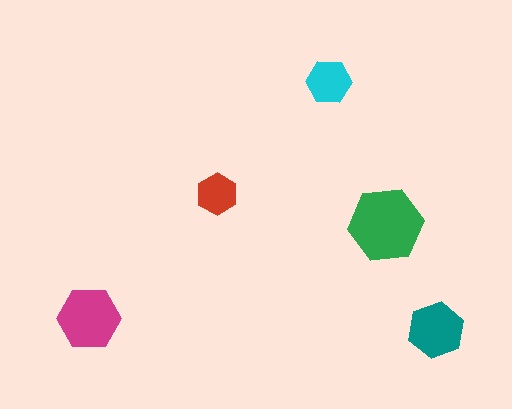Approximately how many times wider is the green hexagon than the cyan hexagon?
About 1.5 times wider.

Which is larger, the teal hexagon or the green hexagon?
The green one.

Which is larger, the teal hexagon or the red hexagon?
The teal one.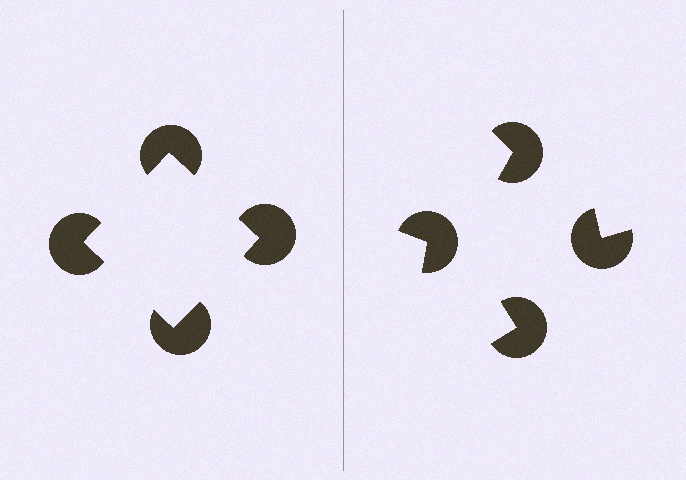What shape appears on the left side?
An illusory square.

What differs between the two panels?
The pac-man discs are positioned identically on both sides; only the wedge orientations differ. On the left they align to a square; on the right they are misaligned.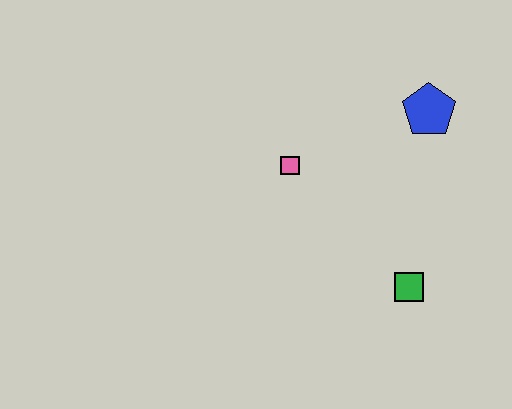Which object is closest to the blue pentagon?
The pink square is closest to the blue pentagon.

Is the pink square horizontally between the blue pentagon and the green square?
No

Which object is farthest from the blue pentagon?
The green square is farthest from the blue pentagon.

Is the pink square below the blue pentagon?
Yes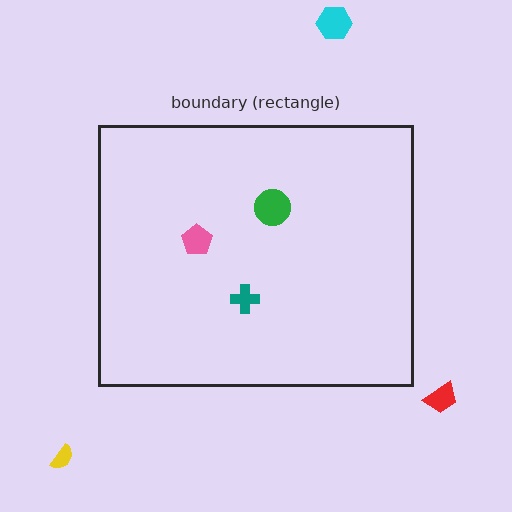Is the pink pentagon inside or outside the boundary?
Inside.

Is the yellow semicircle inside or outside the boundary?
Outside.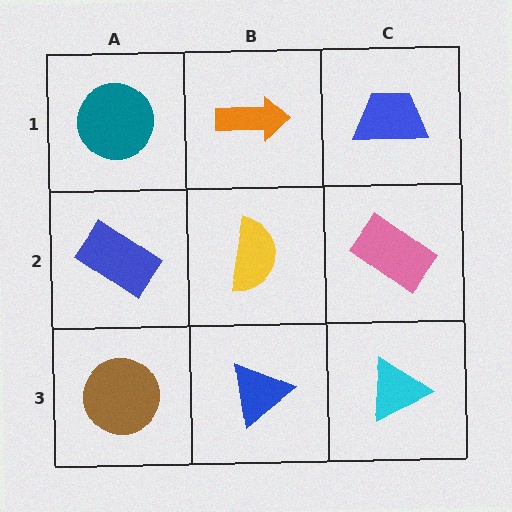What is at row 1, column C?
A blue trapezoid.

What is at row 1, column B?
An orange arrow.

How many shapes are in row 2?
3 shapes.